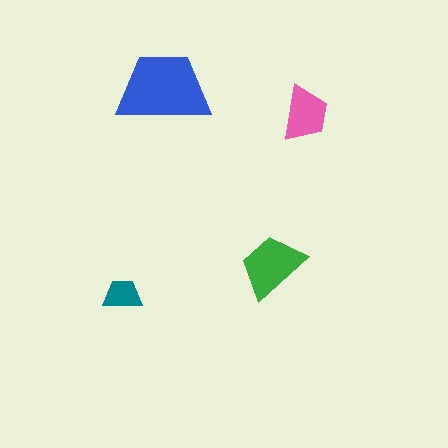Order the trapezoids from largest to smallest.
the blue one, the green one, the pink one, the teal one.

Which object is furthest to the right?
The pink trapezoid is rightmost.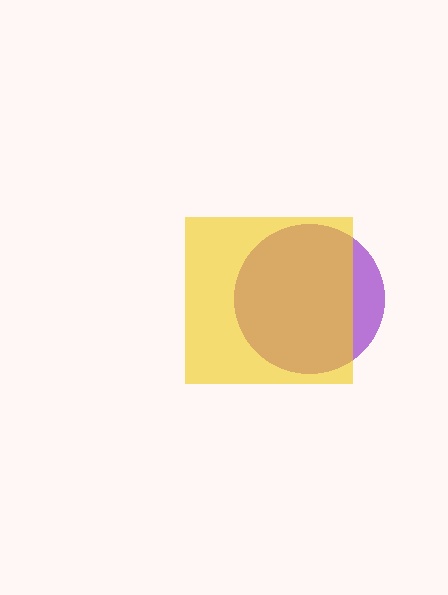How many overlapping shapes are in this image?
There are 2 overlapping shapes in the image.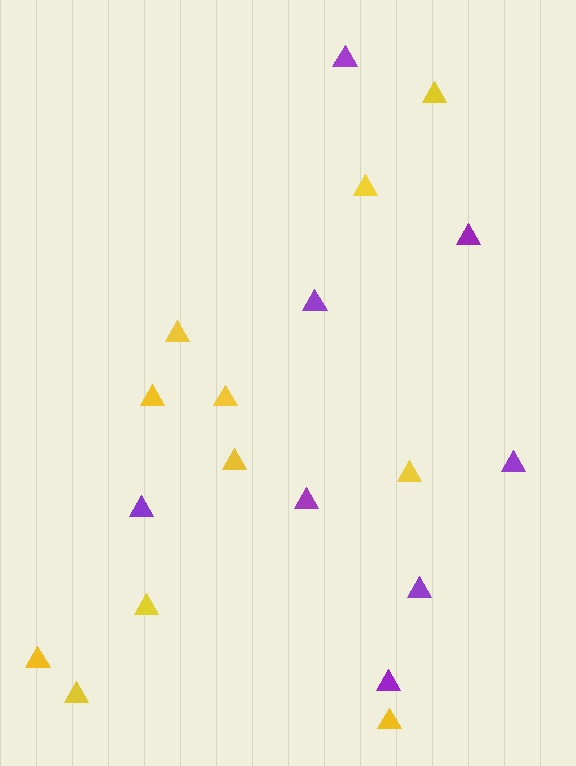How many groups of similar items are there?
There are 2 groups: one group of purple triangles (8) and one group of yellow triangles (11).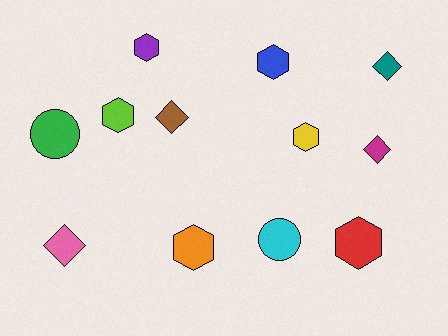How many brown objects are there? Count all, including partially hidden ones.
There is 1 brown object.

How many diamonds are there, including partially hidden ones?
There are 4 diamonds.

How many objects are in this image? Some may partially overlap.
There are 12 objects.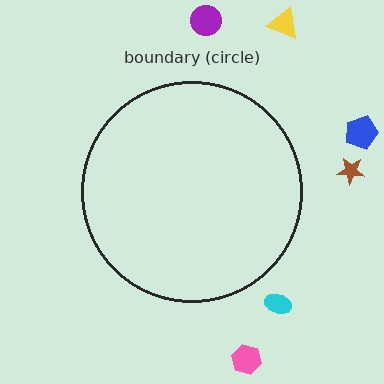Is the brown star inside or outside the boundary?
Outside.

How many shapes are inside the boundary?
0 inside, 6 outside.